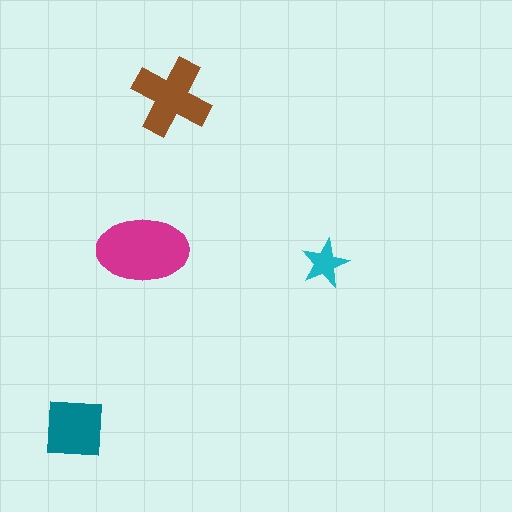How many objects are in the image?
There are 4 objects in the image.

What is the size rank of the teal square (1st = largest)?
3rd.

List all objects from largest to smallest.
The magenta ellipse, the brown cross, the teal square, the cyan star.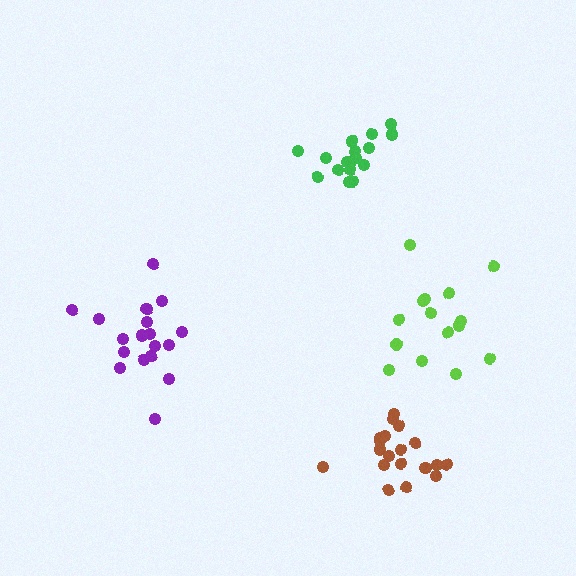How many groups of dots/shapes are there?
There are 4 groups.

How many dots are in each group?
Group 1: 20 dots, Group 2: 15 dots, Group 3: 18 dots, Group 4: 17 dots (70 total).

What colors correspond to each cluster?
The clusters are colored: brown, lime, purple, green.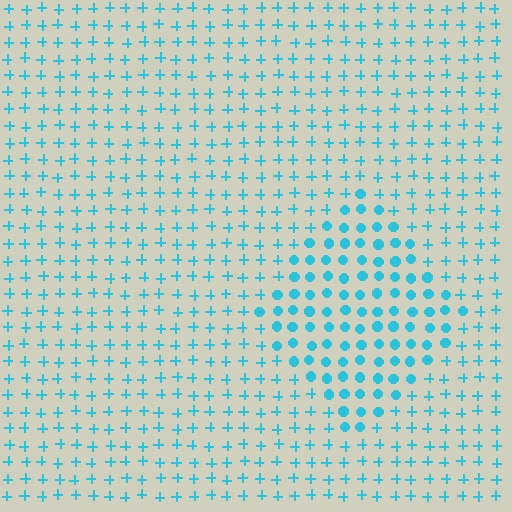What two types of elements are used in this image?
The image uses circles inside the diamond region and plus signs outside it.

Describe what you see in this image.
The image is filled with small cyan elements arranged in a uniform grid. A diamond-shaped region contains circles, while the surrounding area contains plus signs. The boundary is defined purely by the change in element shape.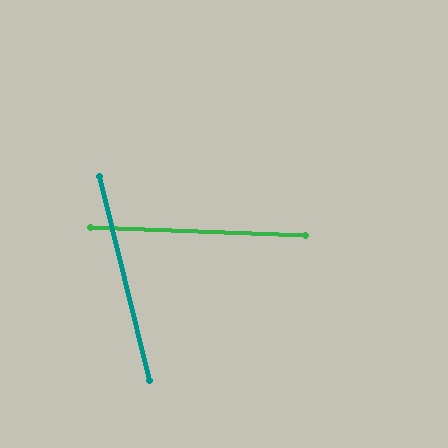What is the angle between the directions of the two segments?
Approximately 74 degrees.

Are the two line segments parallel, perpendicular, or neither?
Neither parallel nor perpendicular — they differ by about 74°.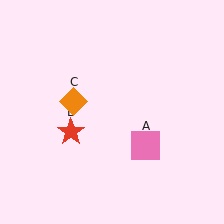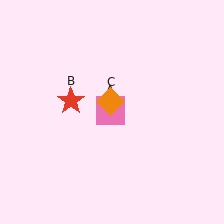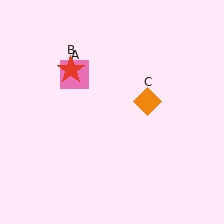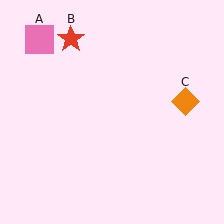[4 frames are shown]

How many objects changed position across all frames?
3 objects changed position: pink square (object A), red star (object B), orange diamond (object C).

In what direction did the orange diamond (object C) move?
The orange diamond (object C) moved right.